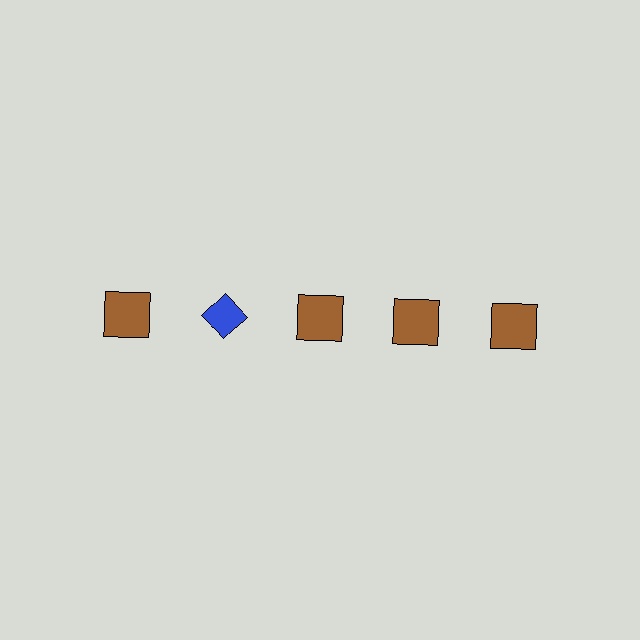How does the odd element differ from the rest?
It differs in both color (blue instead of brown) and shape (diamond instead of square).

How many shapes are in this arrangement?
There are 5 shapes arranged in a grid pattern.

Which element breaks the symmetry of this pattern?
The blue diamond in the top row, second from left column breaks the symmetry. All other shapes are brown squares.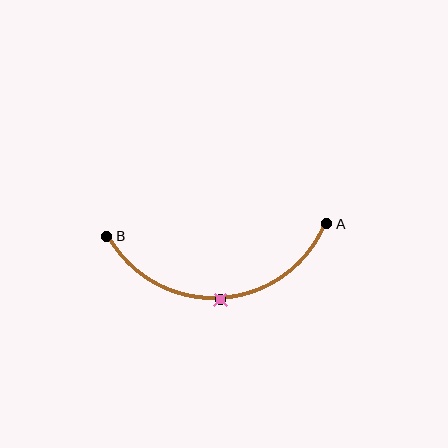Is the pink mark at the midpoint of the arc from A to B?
Yes. The pink mark lies on the arc at equal arc-length from both A and B — it is the arc midpoint.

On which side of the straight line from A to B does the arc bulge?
The arc bulges below the straight line connecting A and B.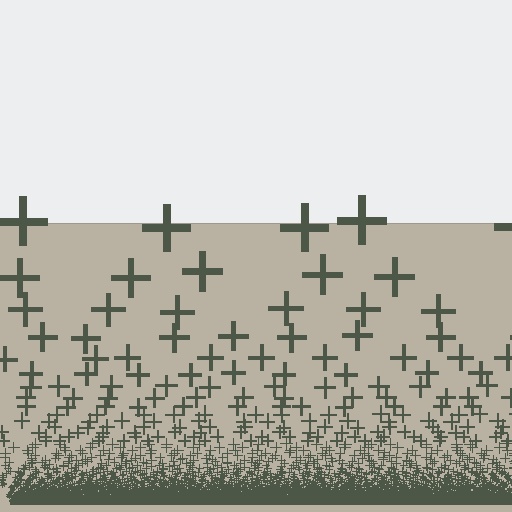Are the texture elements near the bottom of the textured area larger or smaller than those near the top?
Smaller. The gradient is inverted — elements near the bottom are smaller and denser.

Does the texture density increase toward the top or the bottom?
Density increases toward the bottom.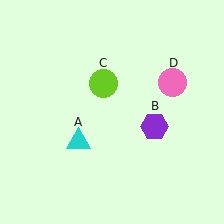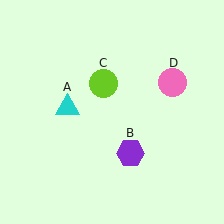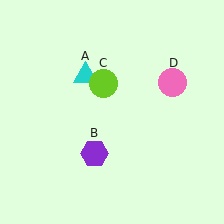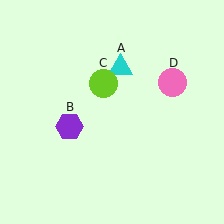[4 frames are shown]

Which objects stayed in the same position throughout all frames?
Lime circle (object C) and pink circle (object D) remained stationary.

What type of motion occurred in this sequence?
The cyan triangle (object A), purple hexagon (object B) rotated clockwise around the center of the scene.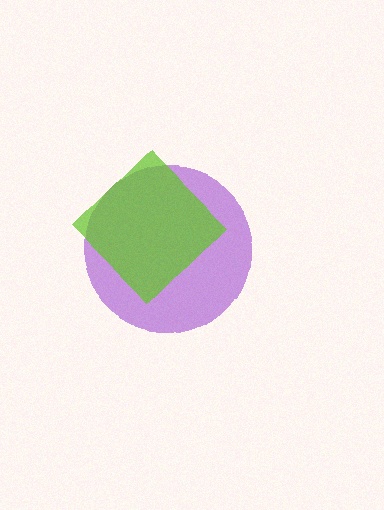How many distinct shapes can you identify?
There are 2 distinct shapes: a purple circle, a lime diamond.